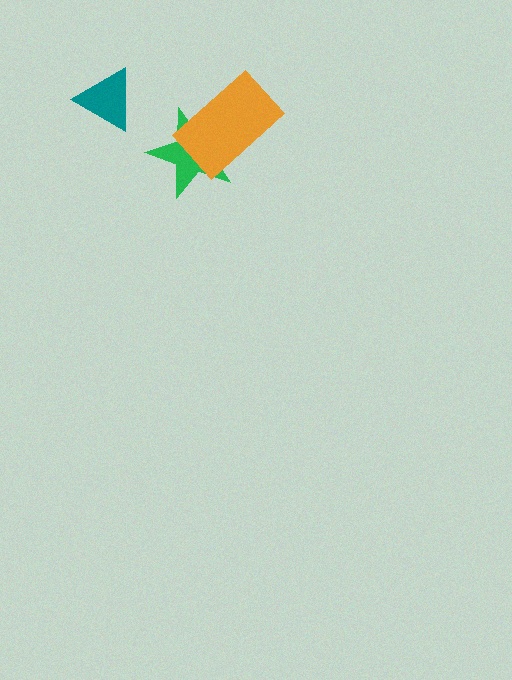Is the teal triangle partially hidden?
No, no other shape covers it.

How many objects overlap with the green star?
1 object overlaps with the green star.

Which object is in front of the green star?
The orange rectangle is in front of the green star.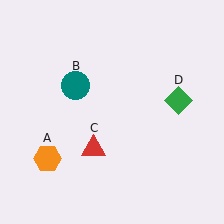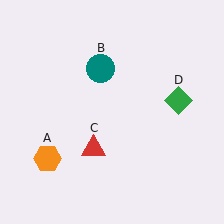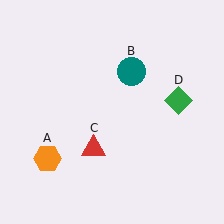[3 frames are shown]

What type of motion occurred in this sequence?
The teal circle (object B) rotated clockwise around the center of the scene.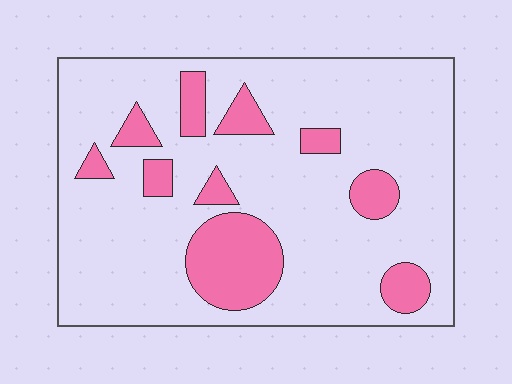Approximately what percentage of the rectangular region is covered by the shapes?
Approximately 20%.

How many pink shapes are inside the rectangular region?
10.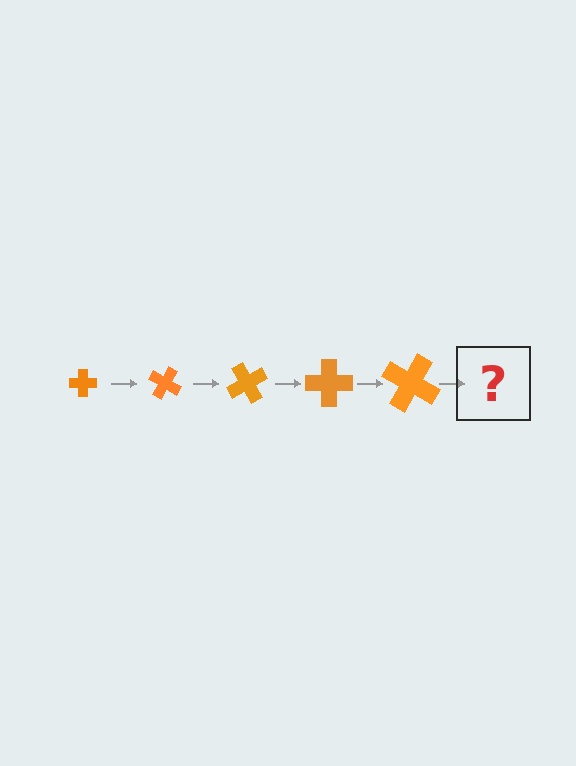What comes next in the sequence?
The next element should be a cross, larger than the previous one and rotated 150 degrees from the start.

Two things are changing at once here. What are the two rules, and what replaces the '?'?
The two rules are that the cross grows larger each step and it rotates 30 degrees each step. The '?' should be a cross, larger than the previous one and rotated 150 degrees from the start.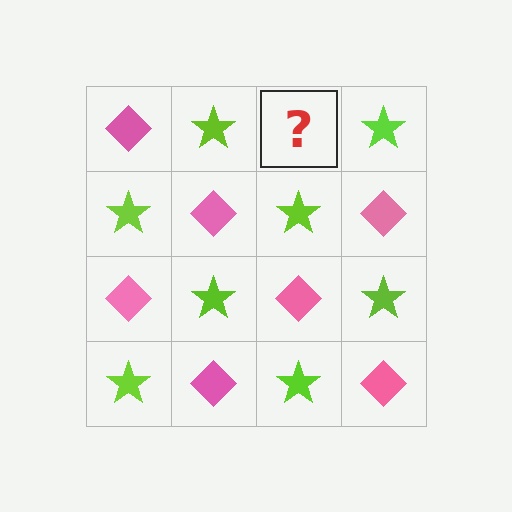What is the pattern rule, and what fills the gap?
The rule is that it alternates pink diamond and lime star in a checkerboard pattern. The gap should be filled with a pink diamond.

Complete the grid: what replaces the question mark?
The question mark should be replaced with a pink diamond.